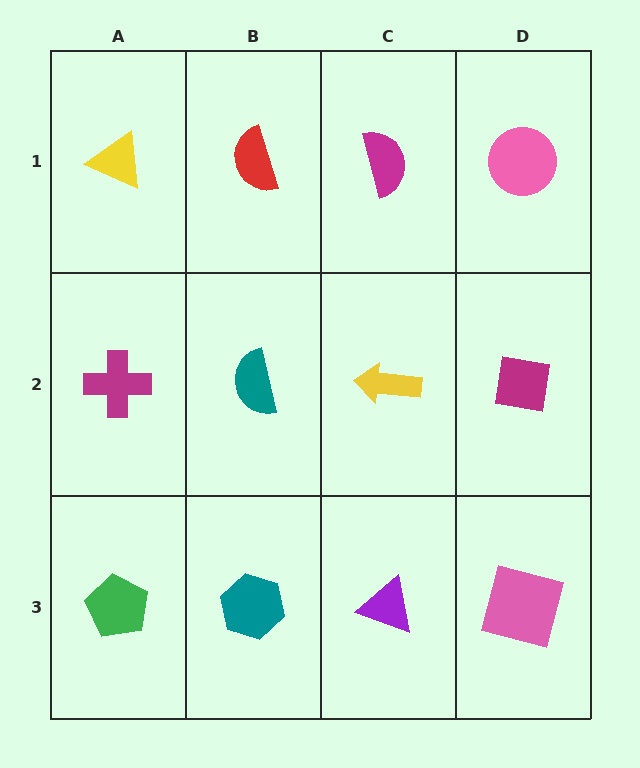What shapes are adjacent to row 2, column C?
A magenta semicircle (row 1, column C), a purple triangle (row 3, column C), a teal semicircle (row 2, column B), a magenta square (row 2, column D).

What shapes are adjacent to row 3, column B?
A teal semicircle (row 2, column B), a green pentagon (row 3, column A), a purple triangle (row 3, column C).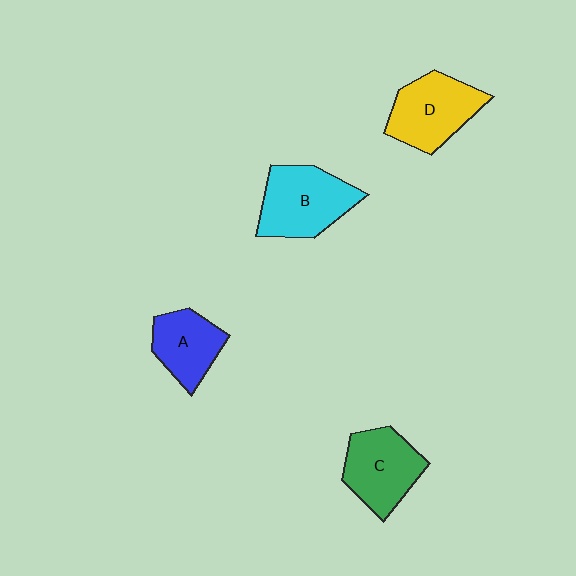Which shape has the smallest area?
Shape A (blue).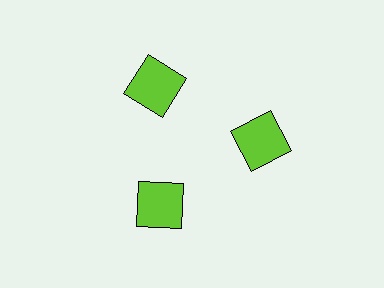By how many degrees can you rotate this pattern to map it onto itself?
The pattern maps onto itself every 120 degrees of rotation.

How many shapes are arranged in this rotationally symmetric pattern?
There are 3 shapes, arranged in 3 groups of 1.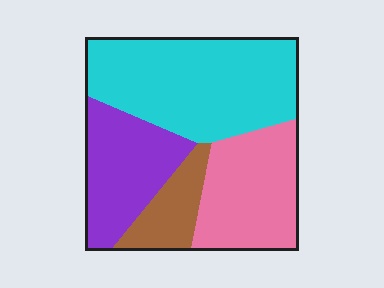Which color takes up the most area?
Cyan, at roughly 40%.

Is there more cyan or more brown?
Cyan.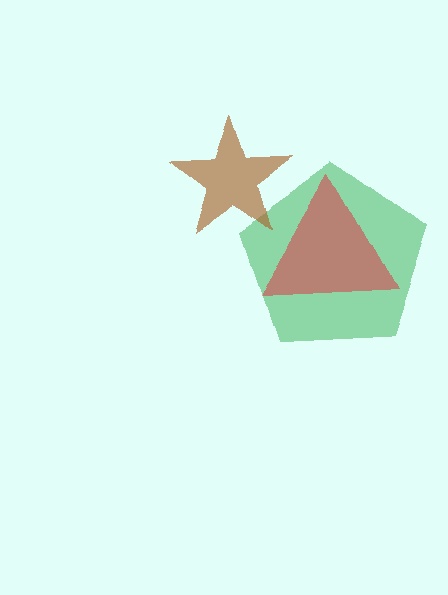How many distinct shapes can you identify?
There are 3 distinct shapes: a green pentagon, a brown star, a red triangle.